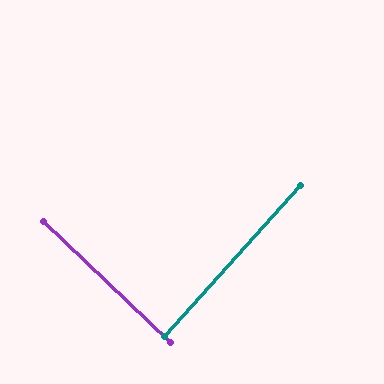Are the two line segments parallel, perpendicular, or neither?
Perpendicular — they meet at approximately 89°.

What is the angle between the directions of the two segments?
Approximately 89 degrees.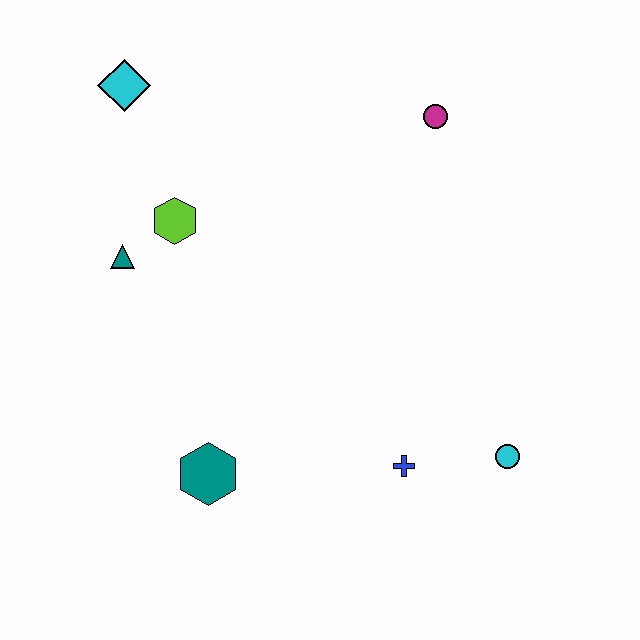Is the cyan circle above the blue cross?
Yes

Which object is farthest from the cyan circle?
The cyan diamond is farthest from the cyan circle.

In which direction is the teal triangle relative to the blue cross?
The teal triangle is to the left of the blue cross.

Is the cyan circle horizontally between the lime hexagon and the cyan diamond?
No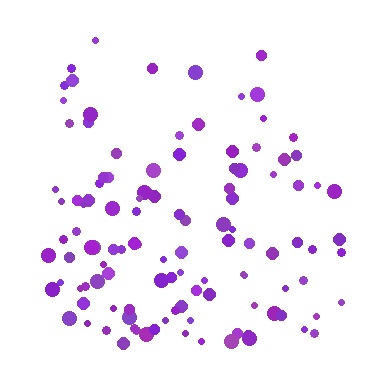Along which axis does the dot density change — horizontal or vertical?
Vertical.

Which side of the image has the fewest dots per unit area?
The top.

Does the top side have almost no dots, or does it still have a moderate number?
Still a moderate number, just noticeably fewer than the bottom.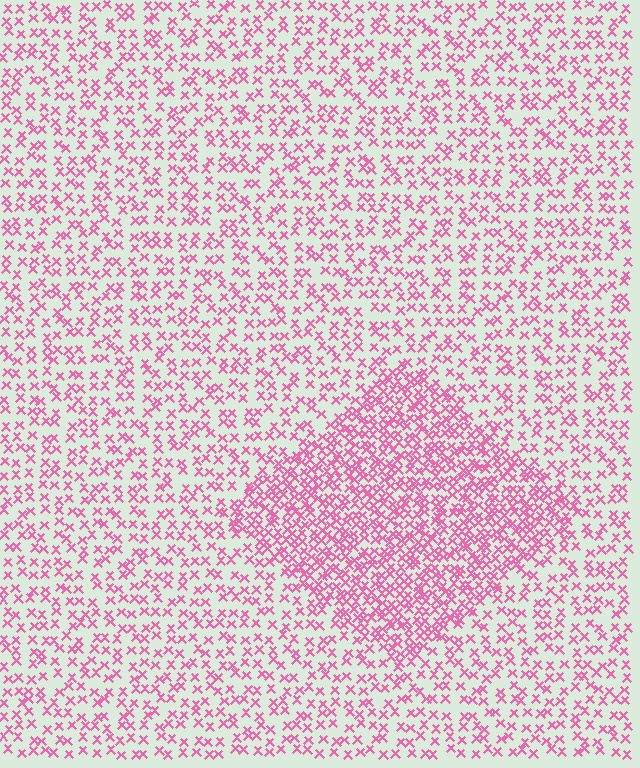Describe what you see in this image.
The image contains small pink elements arranged at two different densities. A diamond-shaped region is visible where the elements are more densely packed than the surrounding area.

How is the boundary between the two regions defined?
The boundary is defined by a change in element density (approximately 2.1x ratio). All elements are the same color, size, and shape.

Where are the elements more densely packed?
The elements are more densely packed inside the diamond boundary.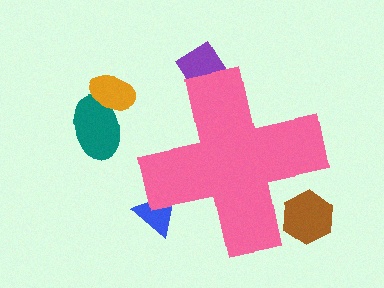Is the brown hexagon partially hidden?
Yes, the brown hexagon is partially hidden behind the pink cross.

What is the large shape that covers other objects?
A pink cross.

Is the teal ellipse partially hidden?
No, the teal ellipse is fully visible.